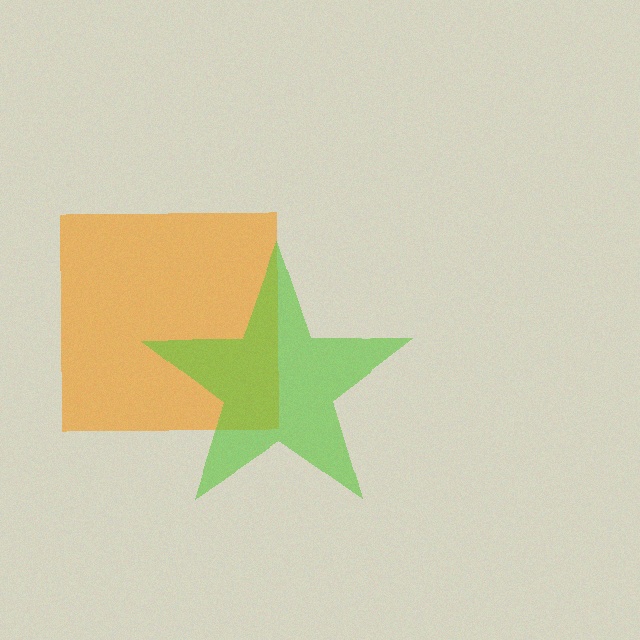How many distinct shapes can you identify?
There are 2 distinct shapes: an orange square, a lime star.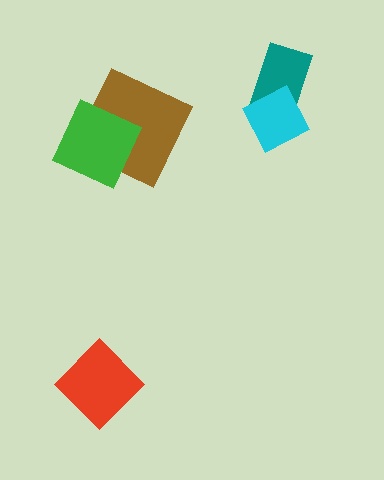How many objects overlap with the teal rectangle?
1 object overlaps with the teal rectangle.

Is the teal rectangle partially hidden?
Yes, it is partially covered by another shape.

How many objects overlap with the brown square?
1 object overlaps with the brown square.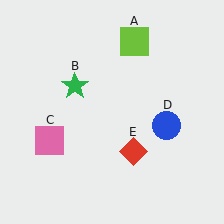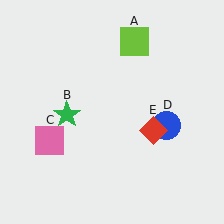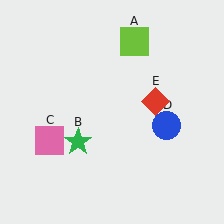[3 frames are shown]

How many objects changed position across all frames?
2 objects changed position: green star (object B), red diamond (object E).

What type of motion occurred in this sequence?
The green star (object B), red diamond (object E) rotated counterclockwise around the center of the scene.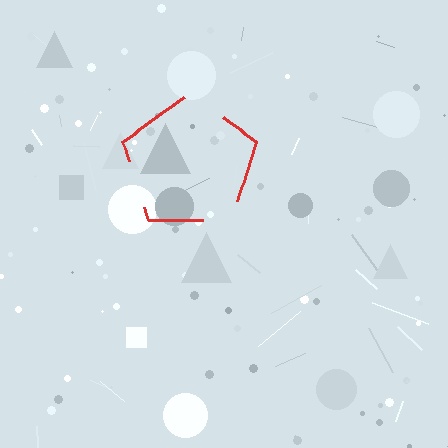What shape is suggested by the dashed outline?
The dashed outline suggests a pentagon.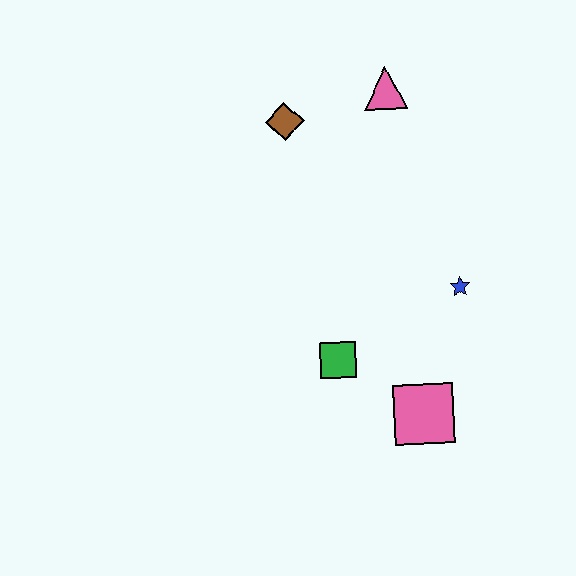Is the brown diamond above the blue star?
Yes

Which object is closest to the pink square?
The green square is closest to the pink square.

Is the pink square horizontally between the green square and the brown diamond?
No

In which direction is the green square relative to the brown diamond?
The green square is below the brown diamond.